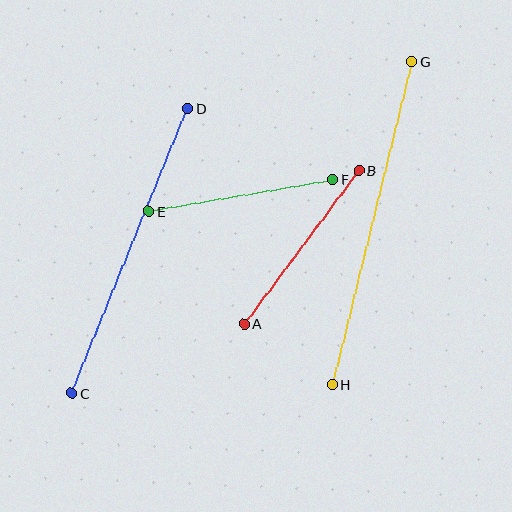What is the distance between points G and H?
The distance is approximately 332 pixels.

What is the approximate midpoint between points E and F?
The midpoint is at approximately (241, 195) pixels.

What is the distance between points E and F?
The distance is approximately 187 pixels.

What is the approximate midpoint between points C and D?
The midpoint is at approximately (130, 251) pixels.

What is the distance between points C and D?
The distance is approximately 307 pixels.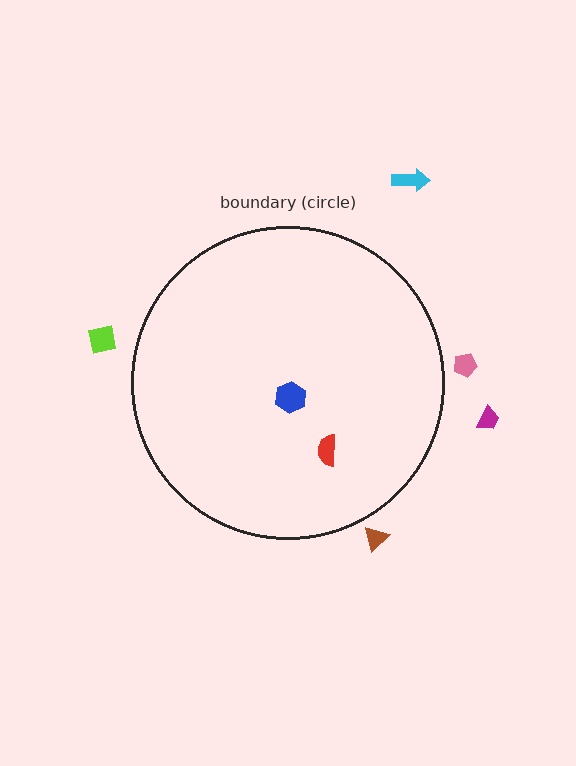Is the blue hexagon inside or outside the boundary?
Inside.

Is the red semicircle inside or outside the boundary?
Inside.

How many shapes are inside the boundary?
2 inside, 5 outside.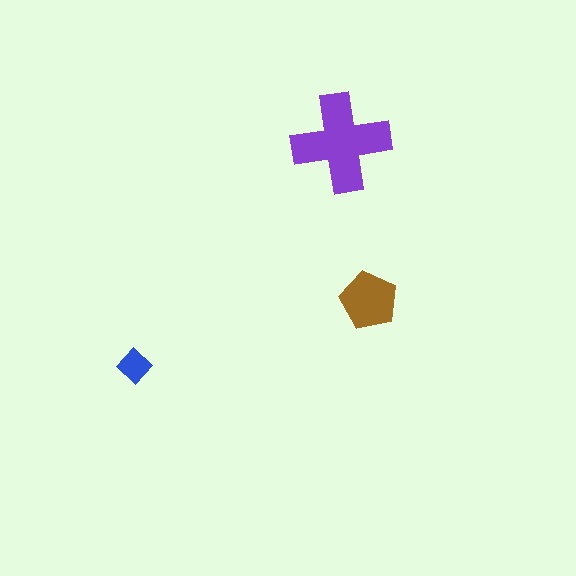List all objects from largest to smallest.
The purple cross, the brown pentagon, the blue diamond.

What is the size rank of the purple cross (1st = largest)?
1st.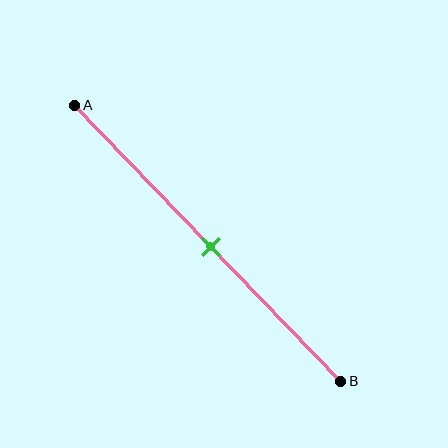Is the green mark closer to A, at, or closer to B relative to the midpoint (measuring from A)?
The green mark is approximately at the midpoint of segment AB.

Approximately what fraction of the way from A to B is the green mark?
The green mark is approximately 50% of the way from A to B.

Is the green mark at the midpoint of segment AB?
Yes, the mark is approximately at the midpoint.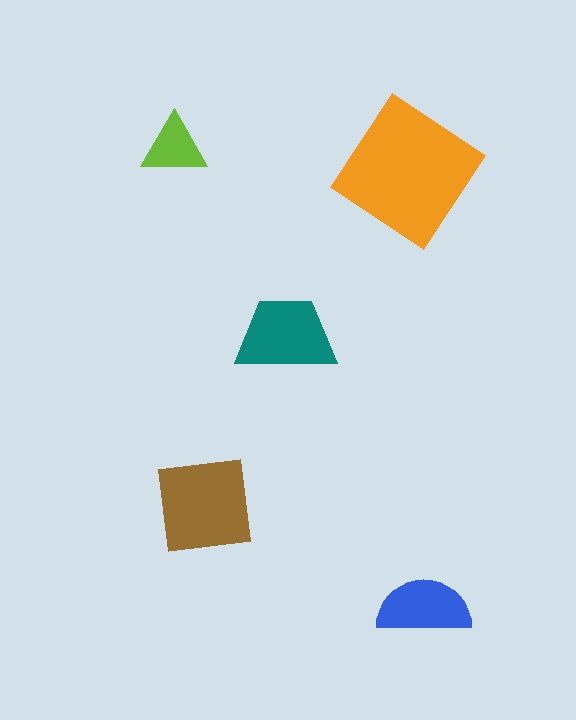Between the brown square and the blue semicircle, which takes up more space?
The brown square.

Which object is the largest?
The orange diamond.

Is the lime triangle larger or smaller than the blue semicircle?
Smaller.